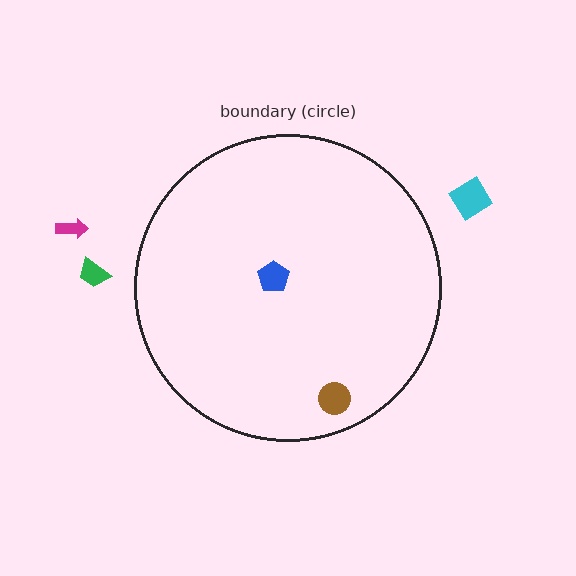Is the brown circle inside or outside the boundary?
Inside.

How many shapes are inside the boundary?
2 inside, 3 outside.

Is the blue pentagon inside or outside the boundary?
Inside.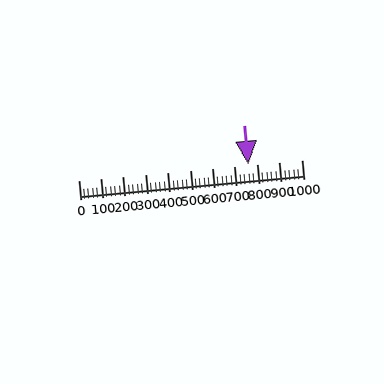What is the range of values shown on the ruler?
The ruler shows values from 0 to 1000.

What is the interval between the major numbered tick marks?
The major tick marks are spaced 100 units apart.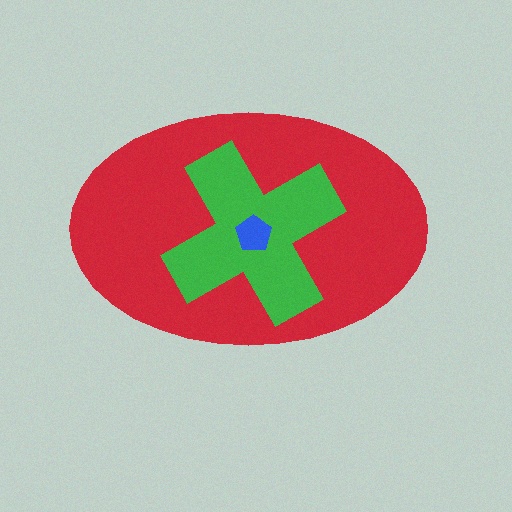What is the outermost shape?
The red ellipse.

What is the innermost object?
The blue pentagon.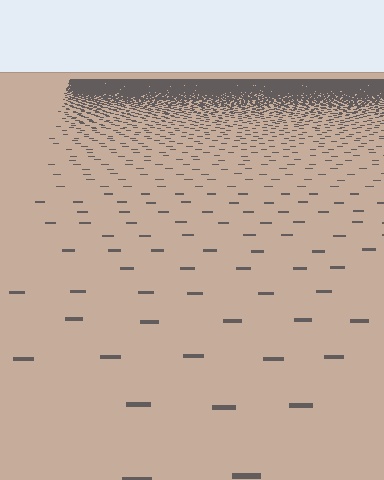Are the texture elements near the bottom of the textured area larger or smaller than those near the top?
Larger. Near the bottom, elements are closer to the viewer and appear at a bigger on-screen size.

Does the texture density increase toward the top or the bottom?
Density increases toward the top.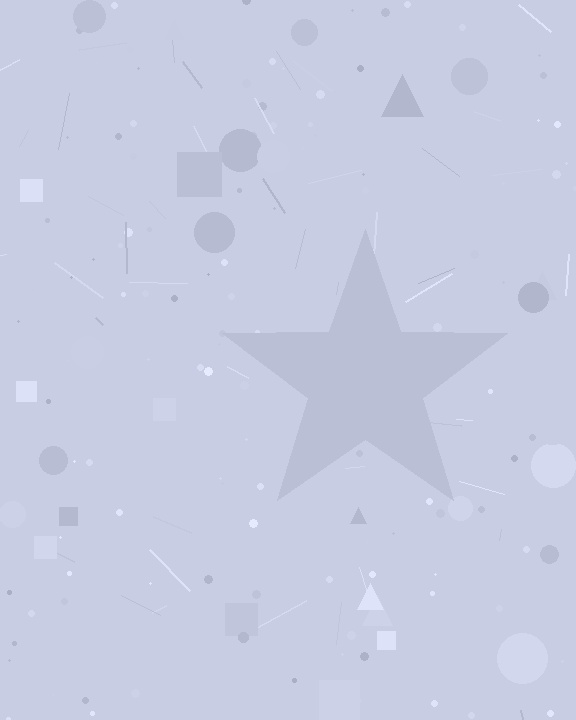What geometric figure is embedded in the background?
A star is embedded in the background.